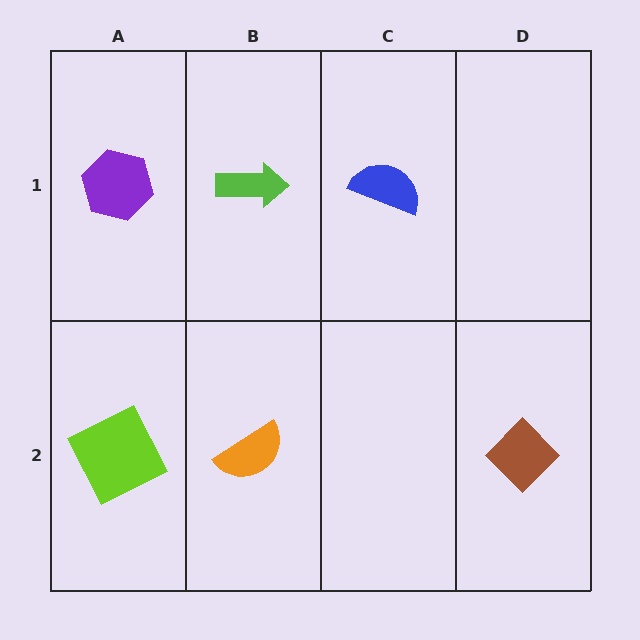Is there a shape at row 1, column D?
No, that cell is empty.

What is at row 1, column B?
A lime arrow.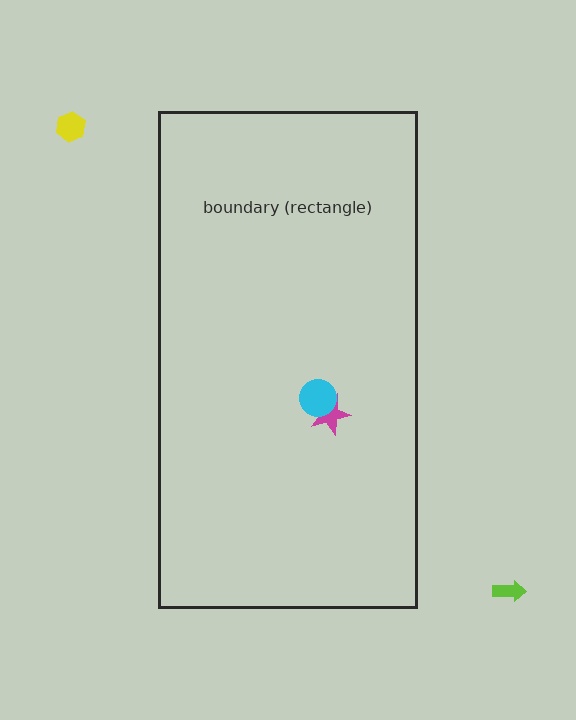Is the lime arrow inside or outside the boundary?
Outside.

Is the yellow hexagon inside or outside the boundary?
Outside.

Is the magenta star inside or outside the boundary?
Inside.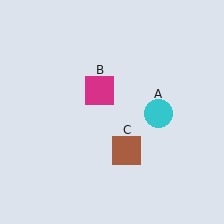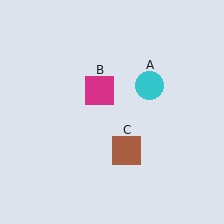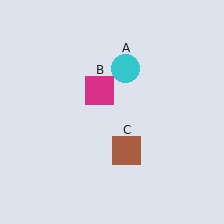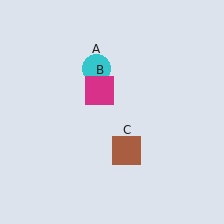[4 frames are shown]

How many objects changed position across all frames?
1 object changed position: cyan circle (object A).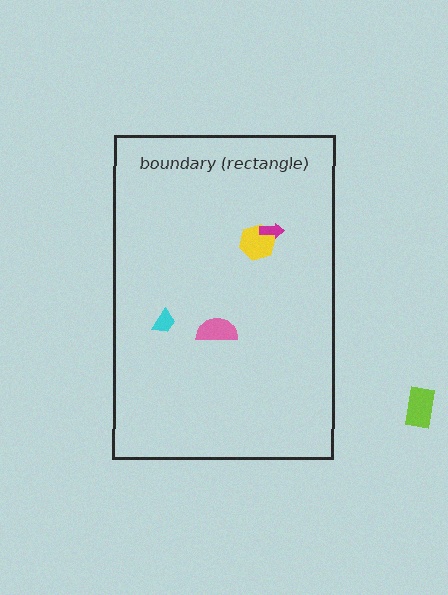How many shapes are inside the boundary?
4 inside, 1 outside.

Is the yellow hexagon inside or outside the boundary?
Inside.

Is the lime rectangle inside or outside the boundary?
Outside.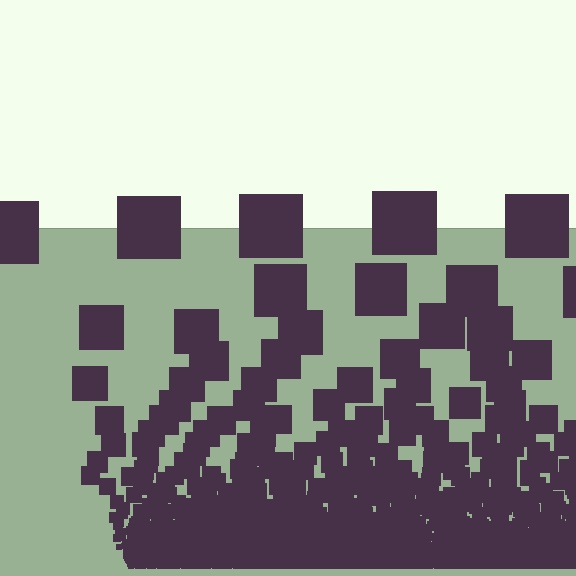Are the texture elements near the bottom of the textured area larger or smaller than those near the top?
Smaller. The gradient is inverted — elements near the bottom are smaller and denser.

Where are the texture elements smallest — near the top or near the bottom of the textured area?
Near the bottom.